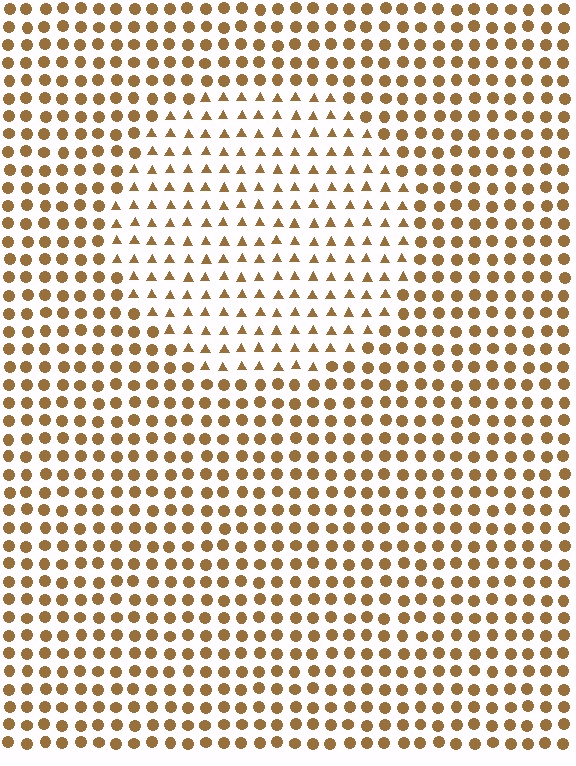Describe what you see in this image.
The image is filled with small brown elements arranged in a uniform grid. A circle-shaped region contains triangles, while the surrounding area contains circles. The boundary is defined purely by the change in element shape.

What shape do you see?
I see a circle.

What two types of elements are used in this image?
The image uses triangles inside the circle region and circles outside it.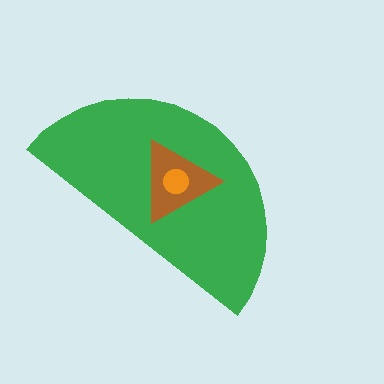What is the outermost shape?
The green semicircle.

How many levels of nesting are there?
3.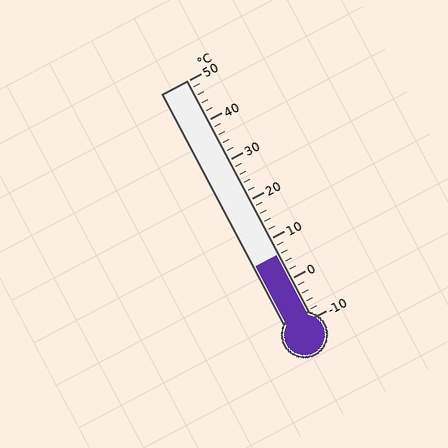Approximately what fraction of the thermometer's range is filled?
The thermometer is filled to approximately 25% of its range.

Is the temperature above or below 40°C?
The temperature is below 40°C.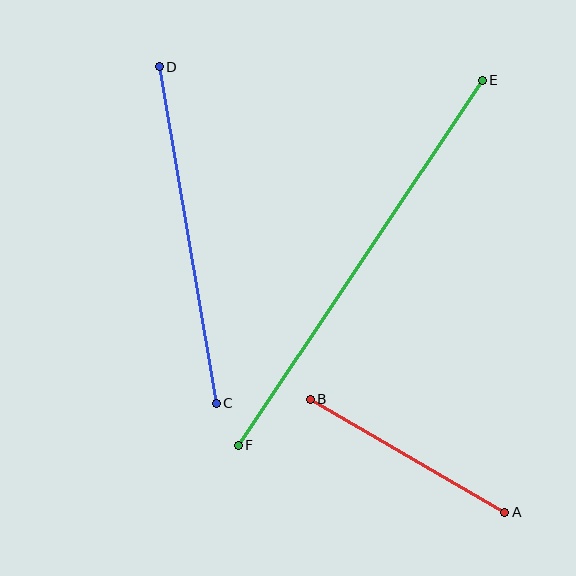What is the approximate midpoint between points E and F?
The midpoint is at approximately (360, 263) pixels.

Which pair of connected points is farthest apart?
Points E and F are farthest apart.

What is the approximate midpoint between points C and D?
The midpoint is at approximately (188, 235) pixels.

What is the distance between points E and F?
The distance is approximately 439 pixels.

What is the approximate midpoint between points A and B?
The midpoint is at approximately (408, 456) pixels.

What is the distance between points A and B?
The distance is approximately 225 pixels.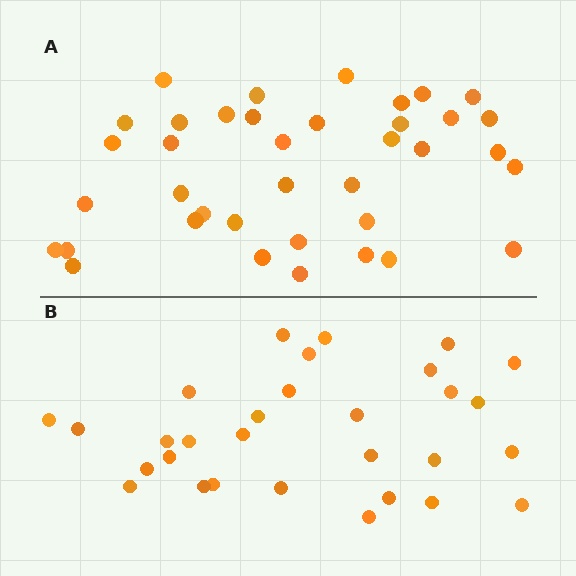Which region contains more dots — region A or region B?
Region A (the top region) has more dots.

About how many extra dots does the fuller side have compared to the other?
Region A has roughly 8 or so more dots than region B.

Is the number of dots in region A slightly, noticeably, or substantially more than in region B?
Region A has noticeably more, but not dramatically so. The ratio is roughly 1.3 to 1.